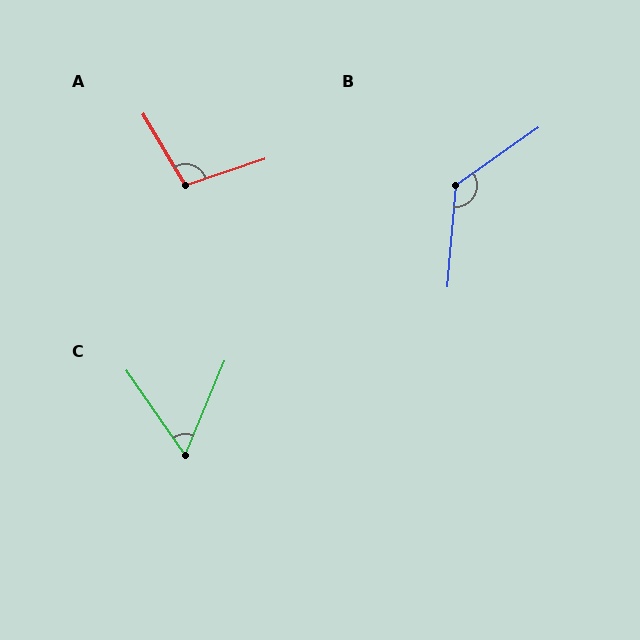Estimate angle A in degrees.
Approximately 102 degrees.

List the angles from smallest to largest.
C (57°), A (102°), B (130°).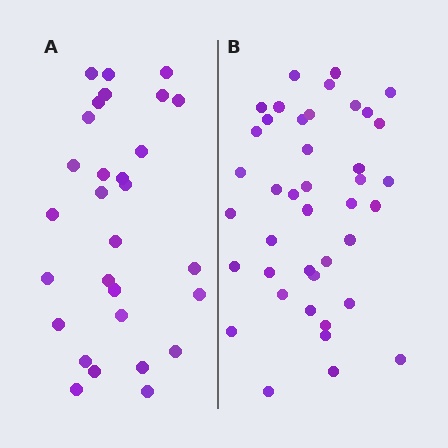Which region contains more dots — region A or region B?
Region B (the right region) has more dots.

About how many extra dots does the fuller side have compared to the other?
Region B has roughly 12 or so more dots than region A.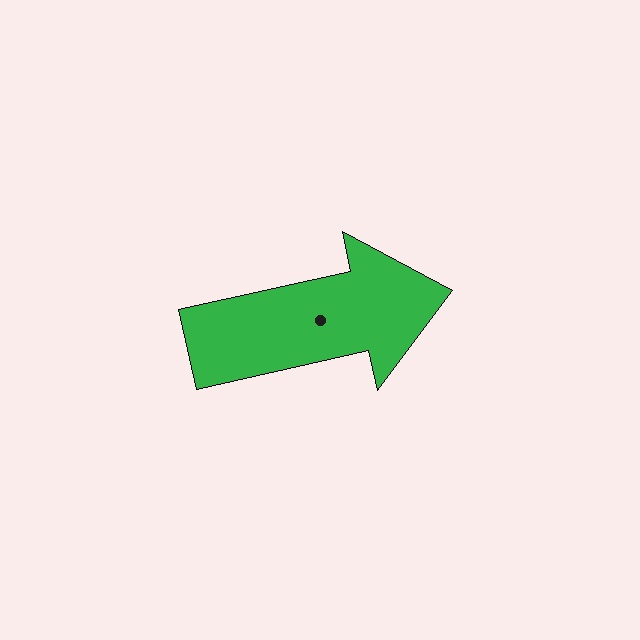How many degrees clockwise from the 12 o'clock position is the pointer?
Approximately 77 degrees.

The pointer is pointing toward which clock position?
Roughly 3 o'clock.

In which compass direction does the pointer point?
East.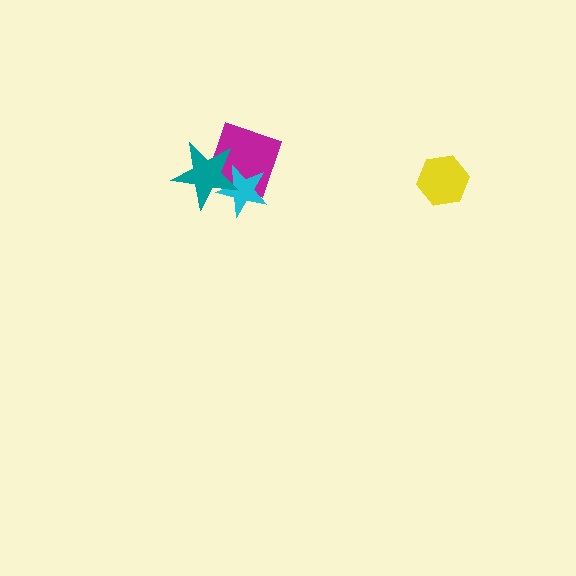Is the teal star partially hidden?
No, no other shape covers it.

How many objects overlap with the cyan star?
2 objects overlap with the cyan star.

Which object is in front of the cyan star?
The teal star is in front of the cyan star.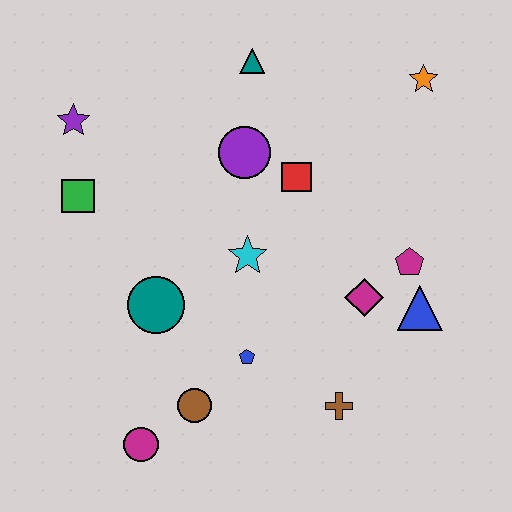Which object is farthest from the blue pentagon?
The orange star is farthest from the blue pentagon.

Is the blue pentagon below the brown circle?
No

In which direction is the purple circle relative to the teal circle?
The purple circle is above the teal circle.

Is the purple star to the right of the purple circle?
No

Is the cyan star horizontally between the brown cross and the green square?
Yes